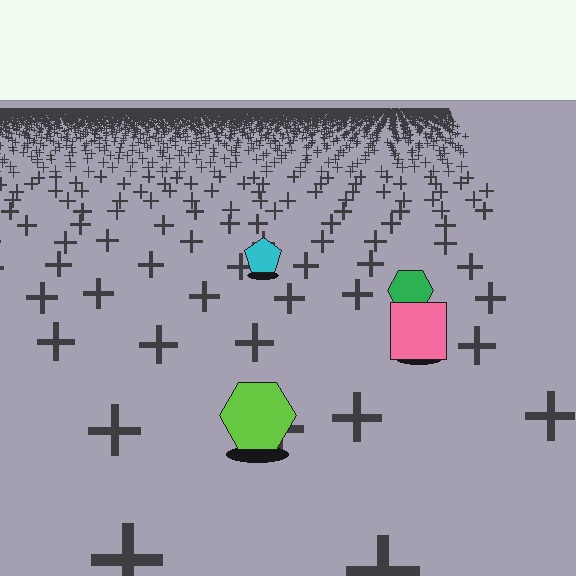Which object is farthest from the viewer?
The cyan pentagon is farthest from the viewer. It appears smaller and the ground texture around it is denser.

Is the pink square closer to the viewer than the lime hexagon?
No. The lime hexagon is closer — you can tell from the texture gradient: the ground texture is coarser near it.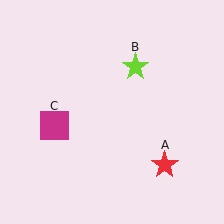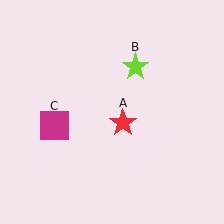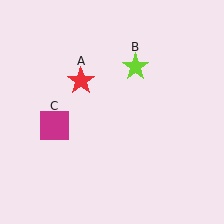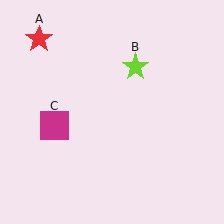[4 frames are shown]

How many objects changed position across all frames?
1 object changed position: red star (object A).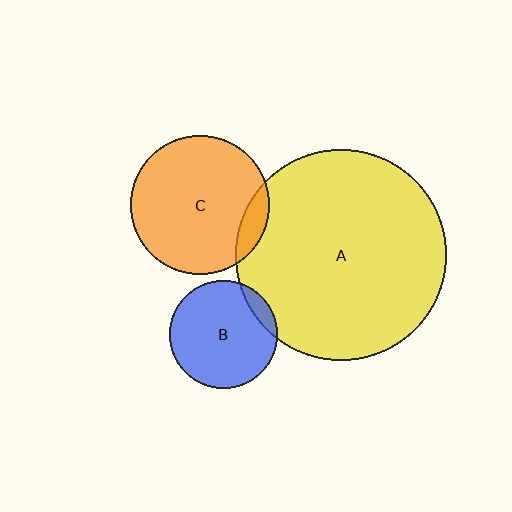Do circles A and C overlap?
Yes.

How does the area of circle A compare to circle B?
Approximately 3.8 times.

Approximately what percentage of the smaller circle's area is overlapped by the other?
Approximately 10%.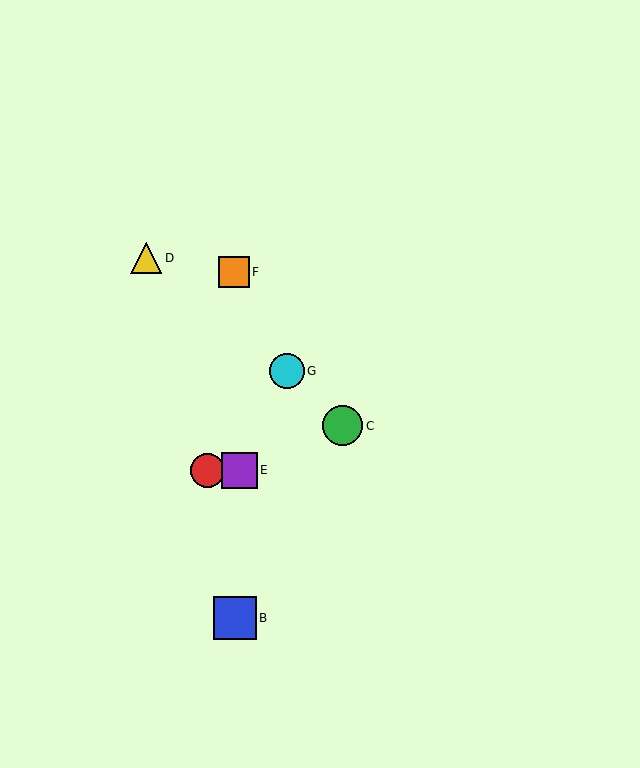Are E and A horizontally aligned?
Yes, both are at y≈470.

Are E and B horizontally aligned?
No, E is at y≈470 and B is at y≈618.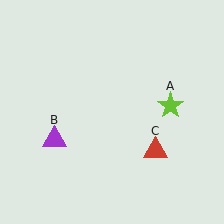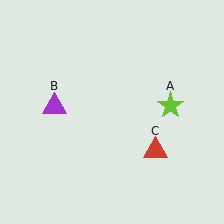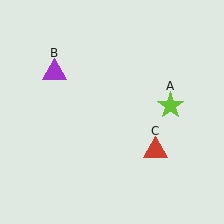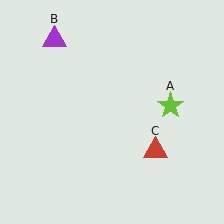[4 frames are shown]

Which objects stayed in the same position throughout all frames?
Lime star (object A) and red triangle (object C) remained stationary.